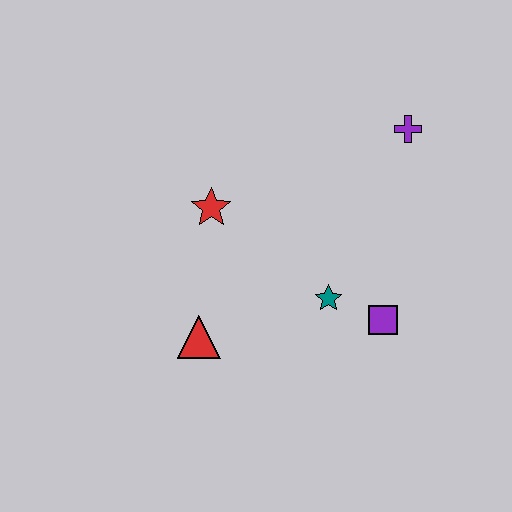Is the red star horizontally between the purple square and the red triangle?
Yes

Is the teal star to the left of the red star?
No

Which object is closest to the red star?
The red triangle is closest to the red star.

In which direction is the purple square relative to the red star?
The purple square is to the right of the red star.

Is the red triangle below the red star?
Yes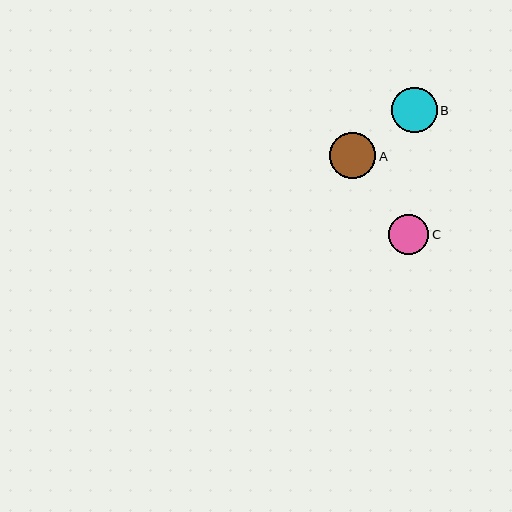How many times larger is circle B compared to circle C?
Circle B is approximately 1.1 times the size of circle C.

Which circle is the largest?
Circle A is the largest with a size of approximately 47 pixels.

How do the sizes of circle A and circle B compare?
Circle A and circle B are approximately the same size.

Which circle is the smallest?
Circle C is the smallest with a size of approximately 41 pixels.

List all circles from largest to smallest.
From largest to smallest: A, B, C.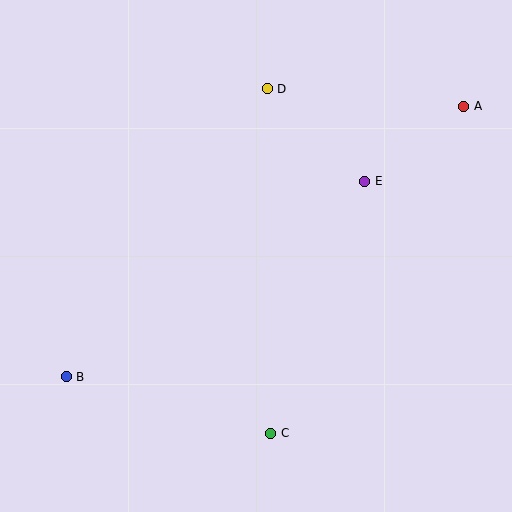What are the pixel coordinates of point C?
Point C is at (271, 433).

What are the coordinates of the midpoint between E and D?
The midpoint between E and D is at (316, 135).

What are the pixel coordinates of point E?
Point E is at (365, 181).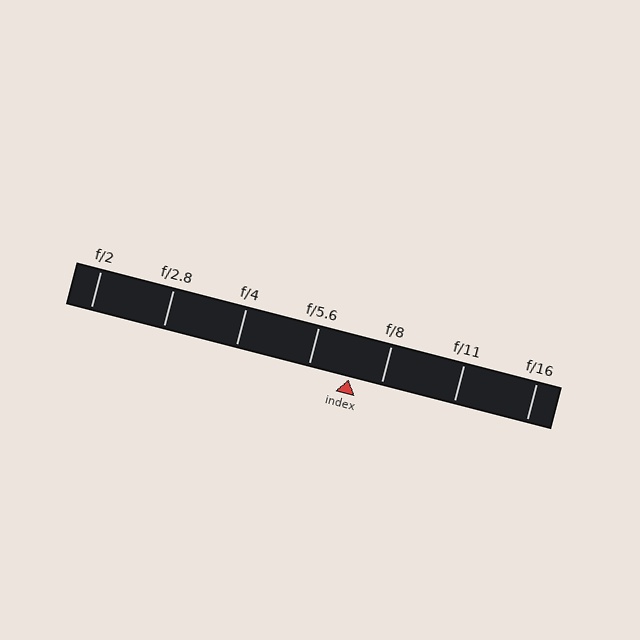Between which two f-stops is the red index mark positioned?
The index mark is between f/5.6 and f/8.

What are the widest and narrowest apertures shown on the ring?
The widest aperture shown is f/2 and the narrowest is f/16.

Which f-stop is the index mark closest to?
The index mark is closest to f/8.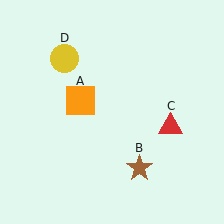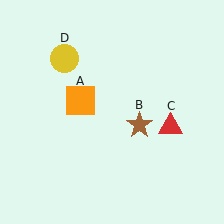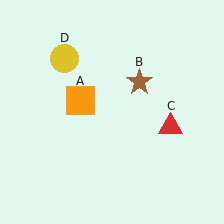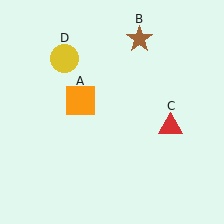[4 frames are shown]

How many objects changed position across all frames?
1 object changed position: brown star (object B).